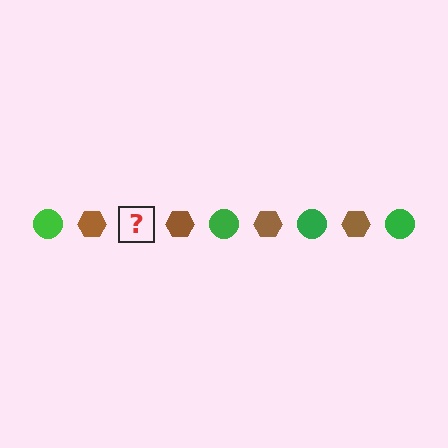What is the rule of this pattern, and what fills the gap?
The rule is that the pattern alternates between green circle and brown hexagon. The gap should be filled with a green circle.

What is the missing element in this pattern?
The missing element is a green circle.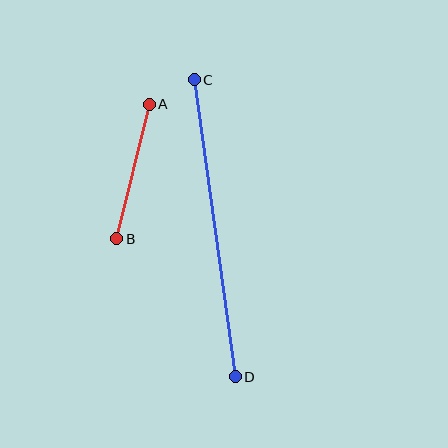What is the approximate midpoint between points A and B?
The midpoint is at approximately (133, 172) pixels.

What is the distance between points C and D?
The distance is approximately 300 pixels.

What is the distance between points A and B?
The distance is approximately 138 pixels.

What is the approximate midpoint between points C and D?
The midpoint is at approximately (215, 228) pixels.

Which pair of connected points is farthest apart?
Points C and D are farthest apart.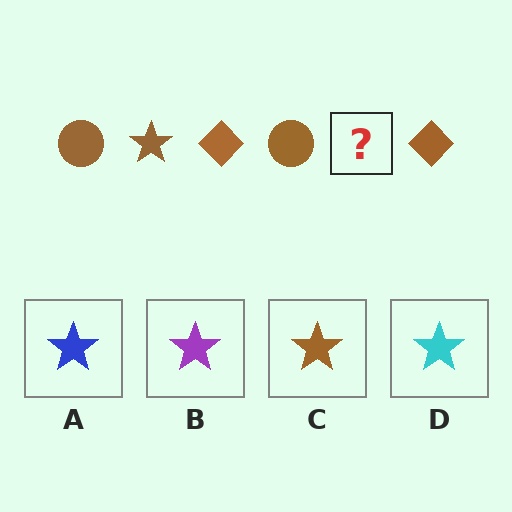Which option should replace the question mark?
Option C.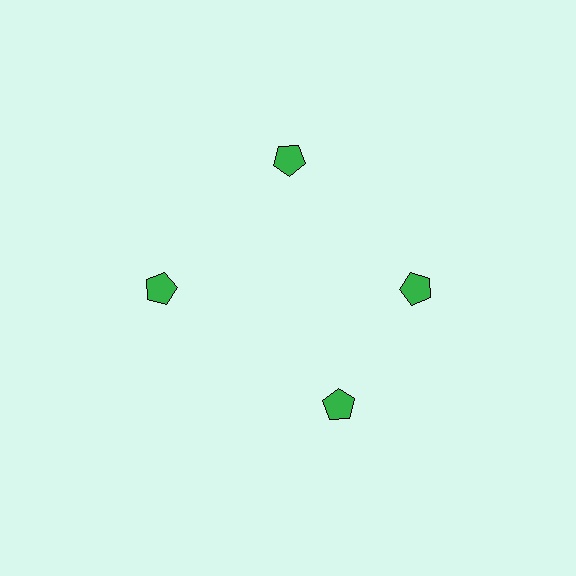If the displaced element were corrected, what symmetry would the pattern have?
It would have 4-fold rotational symmetry — the pattern would map onto itself every 90 degrees.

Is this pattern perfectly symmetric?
No. The 4 green pentagons are arranged in a ring, but one element near the 6 o'clock position is rotated out of alignment along the ring, breaking the 4-fold rotational symmetry.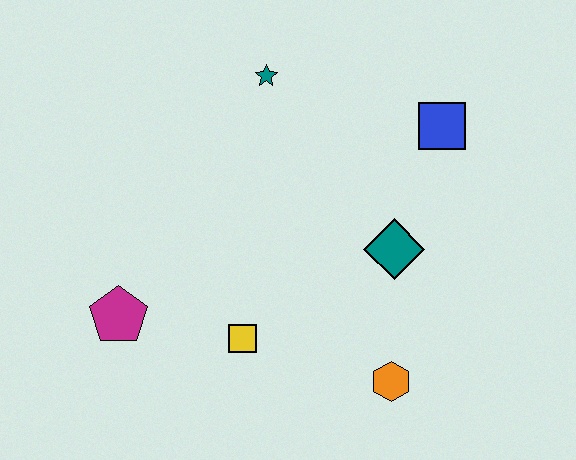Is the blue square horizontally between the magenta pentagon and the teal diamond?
No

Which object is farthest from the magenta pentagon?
The blue square is farthest from the magenta pentagon.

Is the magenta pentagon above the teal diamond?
No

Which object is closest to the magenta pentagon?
The yellow square is closest to the magenta pentagon.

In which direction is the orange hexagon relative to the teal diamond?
The orange hexagon is below the teal diamond.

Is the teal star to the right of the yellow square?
Yes